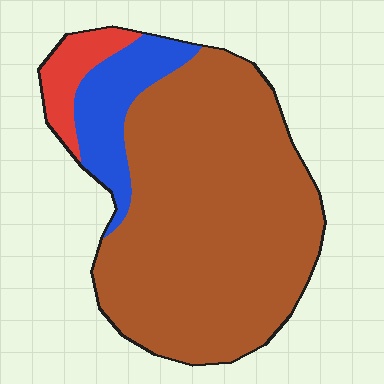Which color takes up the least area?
Red, at roughly 10%.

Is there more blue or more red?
Blue.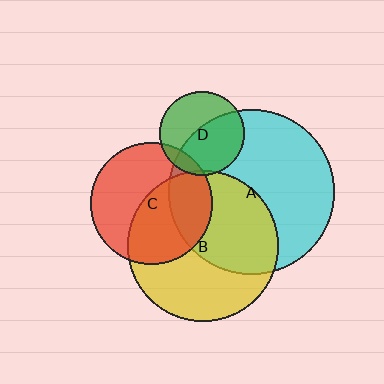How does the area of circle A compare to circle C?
Approximately 1.8 times.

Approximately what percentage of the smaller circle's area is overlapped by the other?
Approximately 55%.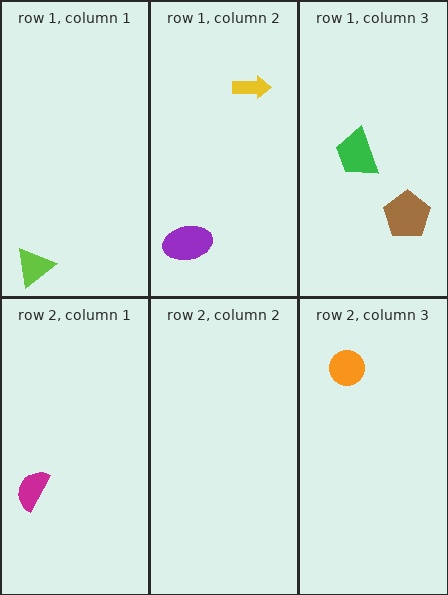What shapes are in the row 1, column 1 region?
The lime triangle.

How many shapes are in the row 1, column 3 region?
2.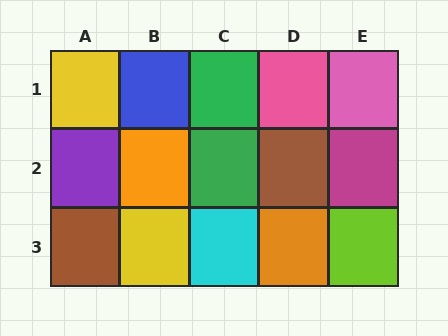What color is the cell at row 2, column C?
Green.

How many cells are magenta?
1 cell is magenta.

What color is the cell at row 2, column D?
Brown.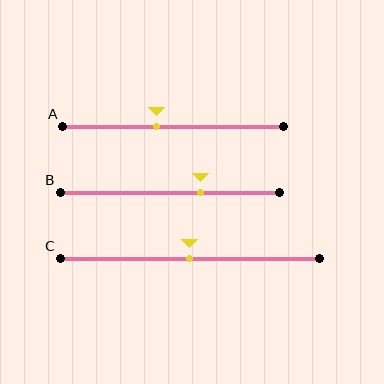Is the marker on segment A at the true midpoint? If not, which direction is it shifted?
No, the marker on segment A is shifted to the left by about 7% of the segment length.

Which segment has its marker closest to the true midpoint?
Segment C has its marker closest to the true midpoint.